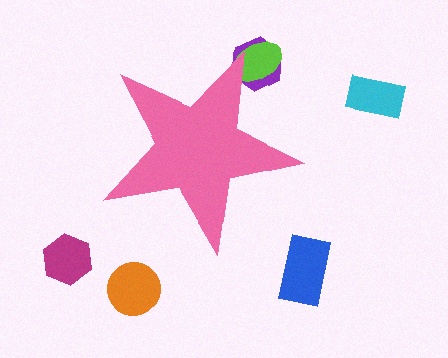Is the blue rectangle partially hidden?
No, the blue rectangle is fully visible.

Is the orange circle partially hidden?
No, the orange circle is fully visible.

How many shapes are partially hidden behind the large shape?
2 shapes are partially hidden.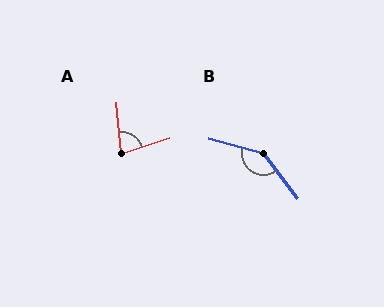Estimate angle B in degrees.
Approximately 143 degrees.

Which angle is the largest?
B, at approximately 143 degrees.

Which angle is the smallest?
A, at approximately 77 degrees.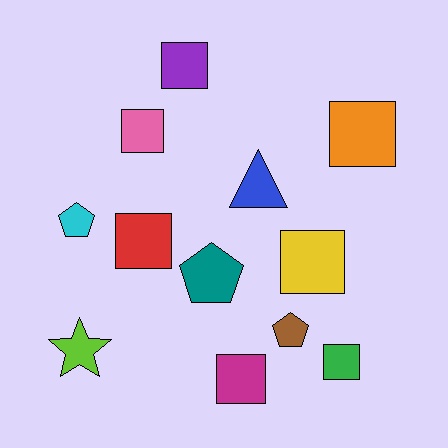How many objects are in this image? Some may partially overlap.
There are 12 objects.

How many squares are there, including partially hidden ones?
There are 7 squares.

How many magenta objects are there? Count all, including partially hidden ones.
There is 1 magenta object.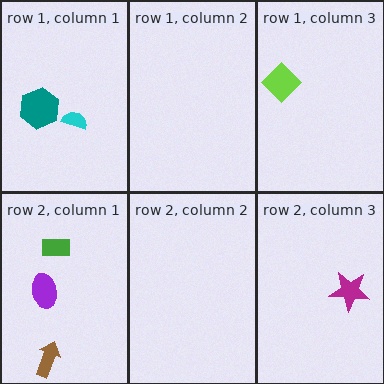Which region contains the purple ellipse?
The row 2, column 1 region.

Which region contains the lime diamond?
The row 1, column 3 region.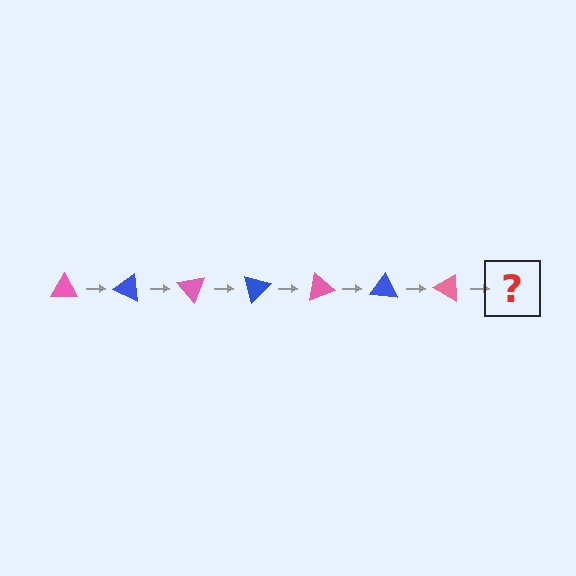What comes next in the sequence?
The next element should be a blue triangle, rotated 175 degrees from the start.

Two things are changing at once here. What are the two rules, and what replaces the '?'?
The two rules are that it rotates 25 degrees each step and the color cycles through pink and blue. The '?' should be a blue triangle, rotated 175 degrees from the start.